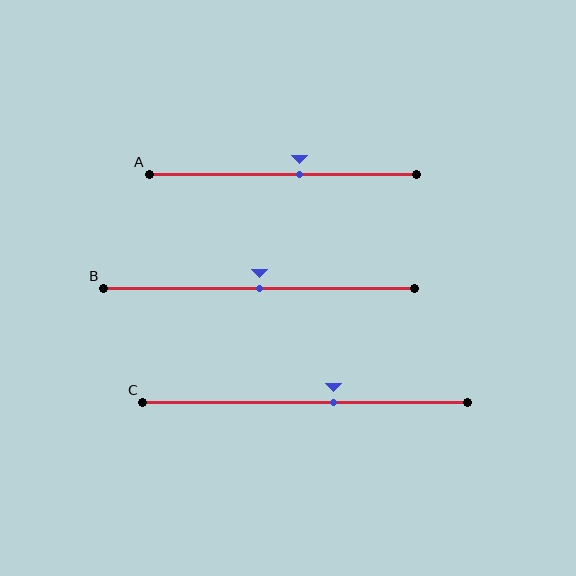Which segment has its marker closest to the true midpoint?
Segment B has its marker closest to the true midpoint.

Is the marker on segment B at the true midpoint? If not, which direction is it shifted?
Yes, the marker on segment B is at the true midpoint.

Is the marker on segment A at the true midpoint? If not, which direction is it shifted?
No, the marker on segment A is shifted to the right by about 6% of the segment length.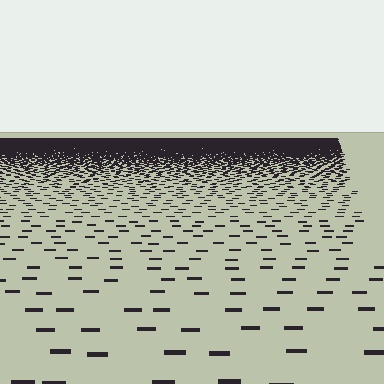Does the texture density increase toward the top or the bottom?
Density increases toward the top.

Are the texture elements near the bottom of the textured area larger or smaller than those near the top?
Larger. Near the bottom, elements are closer to the viewer and appear at a bigger on-screen size.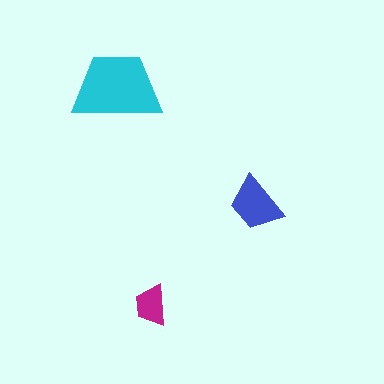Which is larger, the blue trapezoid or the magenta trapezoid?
The blue one.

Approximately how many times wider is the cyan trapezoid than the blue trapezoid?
About 1.5 times wider.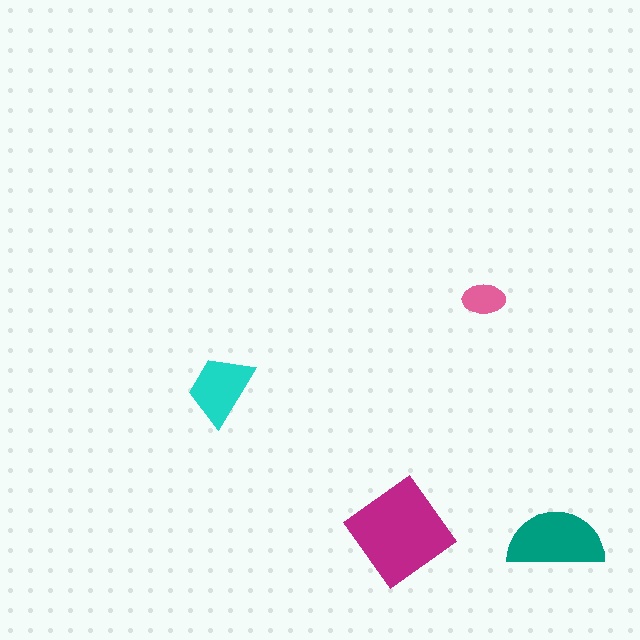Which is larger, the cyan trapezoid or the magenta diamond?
The magenta diamond.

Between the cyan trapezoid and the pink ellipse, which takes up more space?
The cyan trapezoid.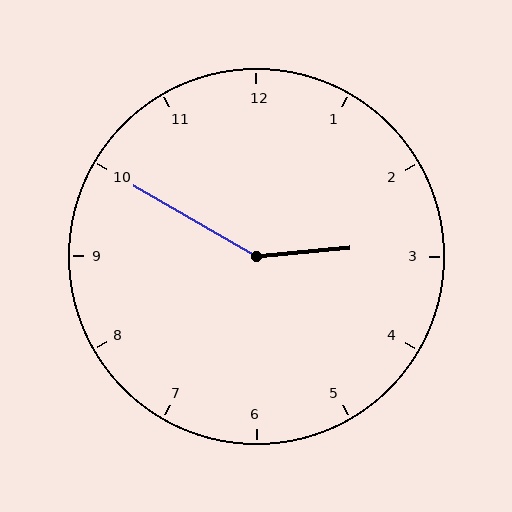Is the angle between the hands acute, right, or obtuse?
It is obtuse.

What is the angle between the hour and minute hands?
Approximately 145 degrees.